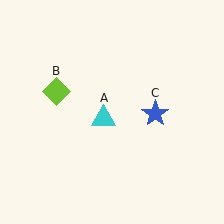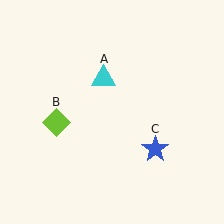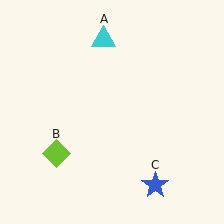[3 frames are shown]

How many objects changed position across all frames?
3 objects changed position: cyan triangle (object A), lime diamond (object B), blue star (object C).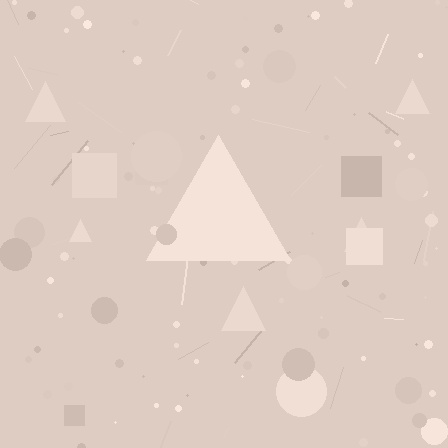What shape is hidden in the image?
A triangle is hidden in the image.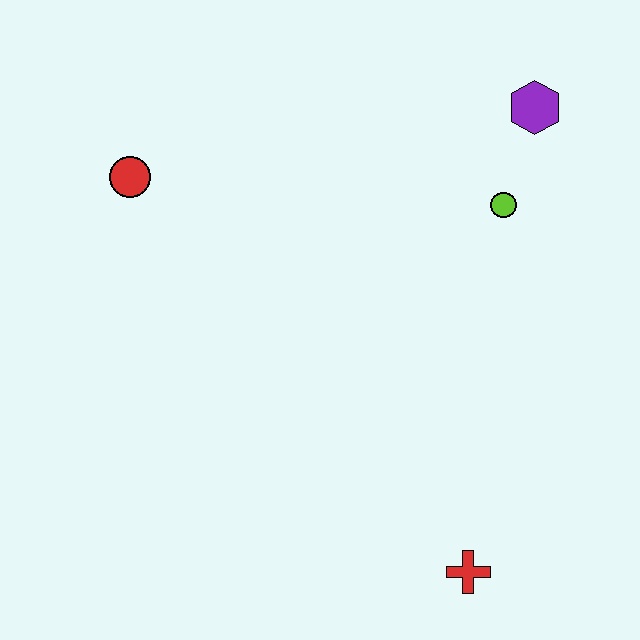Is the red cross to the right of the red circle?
Yes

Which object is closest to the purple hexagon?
The lime circle is closest to the purple hexagon.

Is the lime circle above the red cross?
Yes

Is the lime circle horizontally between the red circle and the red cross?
No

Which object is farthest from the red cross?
The red circle is farthest from the red cross.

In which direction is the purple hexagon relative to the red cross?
The purple hexagon is above the red cross.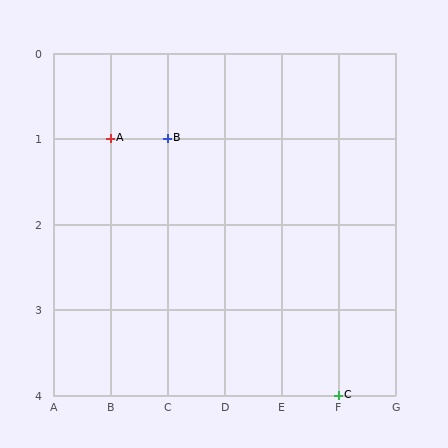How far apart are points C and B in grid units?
Points C and B are 3 columns and 3 rows apart (about 4.2 grid units diagonally).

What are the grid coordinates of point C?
Point C is at grid coordinates (F, 4).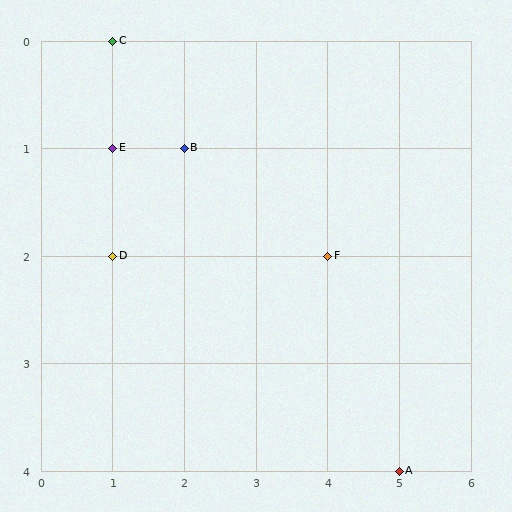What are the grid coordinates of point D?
Point D is at grid coordinates (1, 2).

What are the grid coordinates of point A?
Point A is at grid coordinates (5, 4).